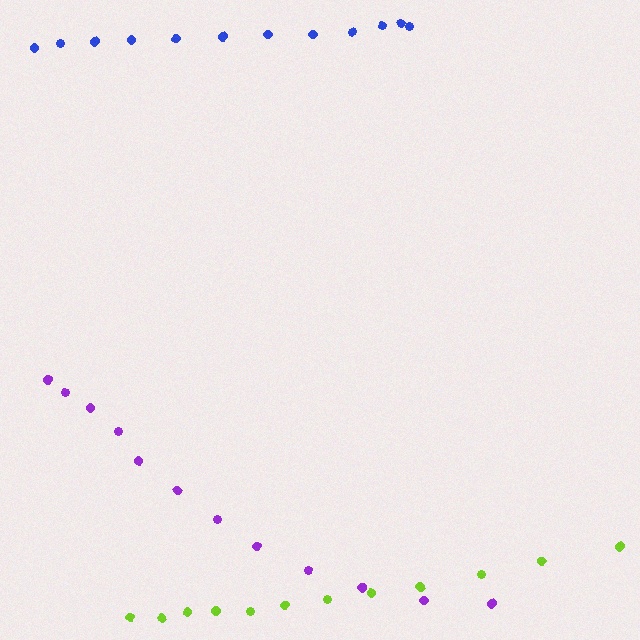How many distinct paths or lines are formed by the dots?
There are 3 distinct paths.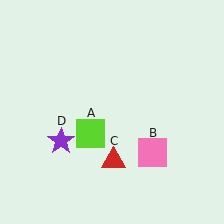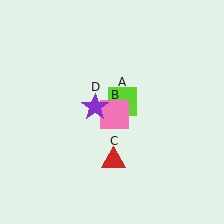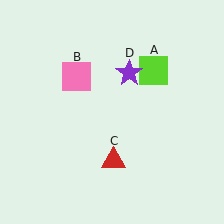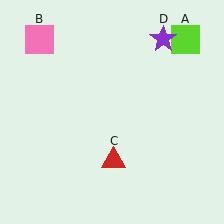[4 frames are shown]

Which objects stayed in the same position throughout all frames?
Red triangle (object C) remained stationary.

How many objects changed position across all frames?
3 objects changed position: lime square (object A), pink square (object B), purple star (object D).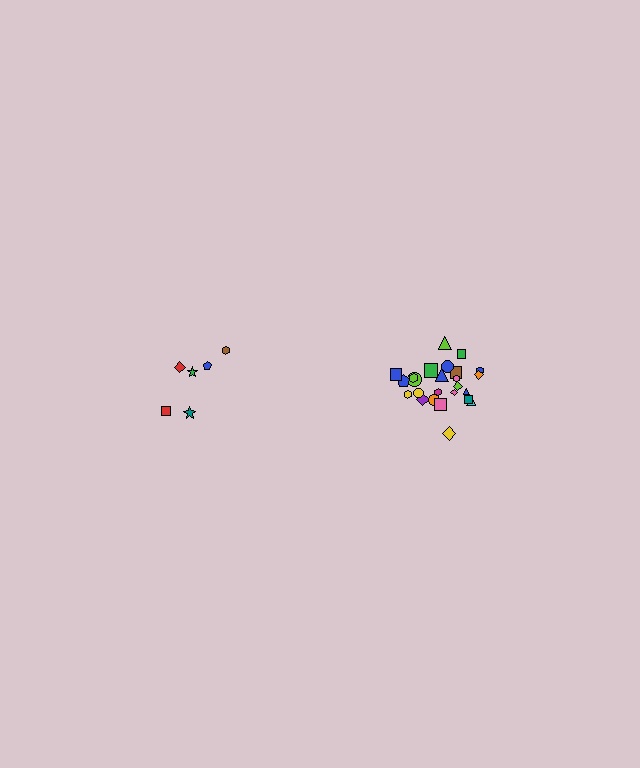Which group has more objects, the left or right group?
The right group.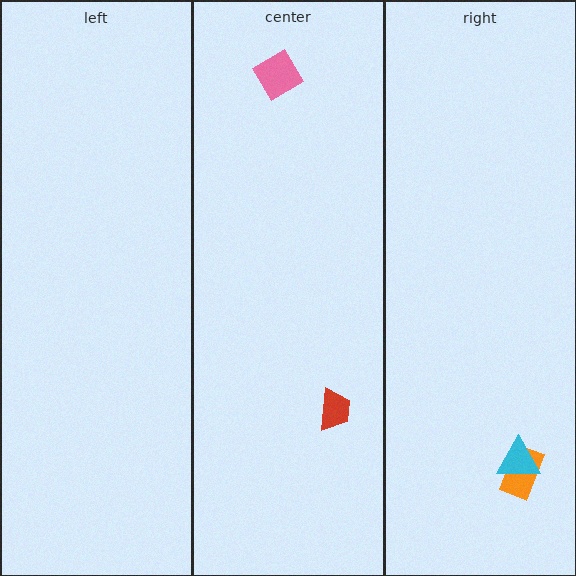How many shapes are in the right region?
2.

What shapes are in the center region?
The pink diamond, the red trapezoid.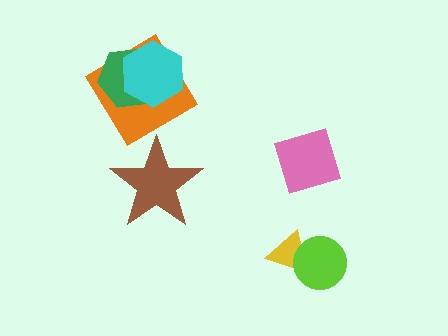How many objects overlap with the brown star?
0 objects overlap with the brown star.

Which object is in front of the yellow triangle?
The lime circle is in front of the yellow triangle.